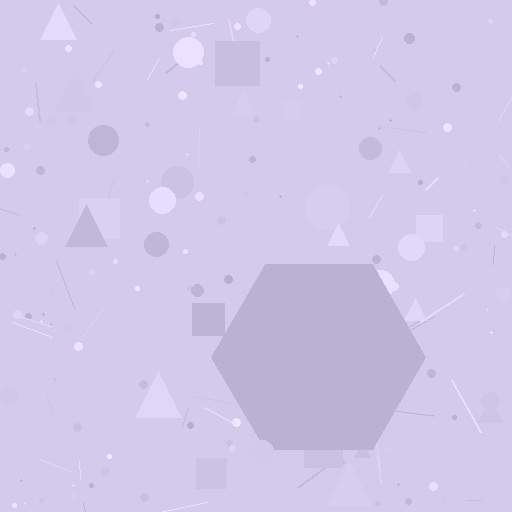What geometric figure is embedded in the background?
A hexagon is embedded in the background.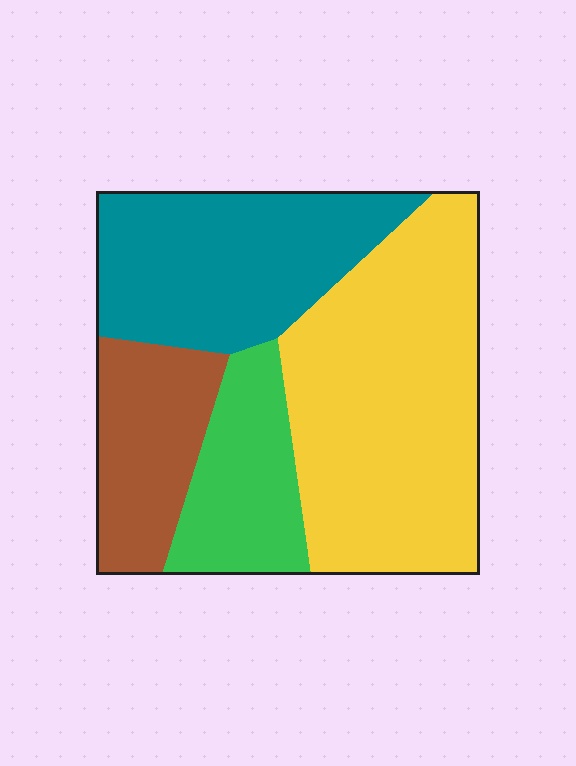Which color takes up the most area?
Yellow, at roughly 40%.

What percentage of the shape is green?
Green takes up about one sixth (1/6) of the shape.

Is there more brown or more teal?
Teal.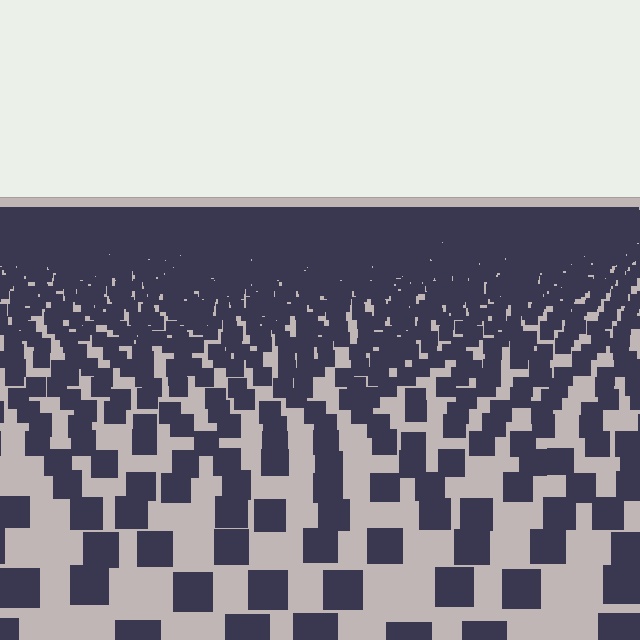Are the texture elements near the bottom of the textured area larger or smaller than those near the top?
Larger. Near the bottom, elements are closer to the viewer and appear at a bigger on-screen size.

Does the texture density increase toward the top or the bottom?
Density increases toward the top.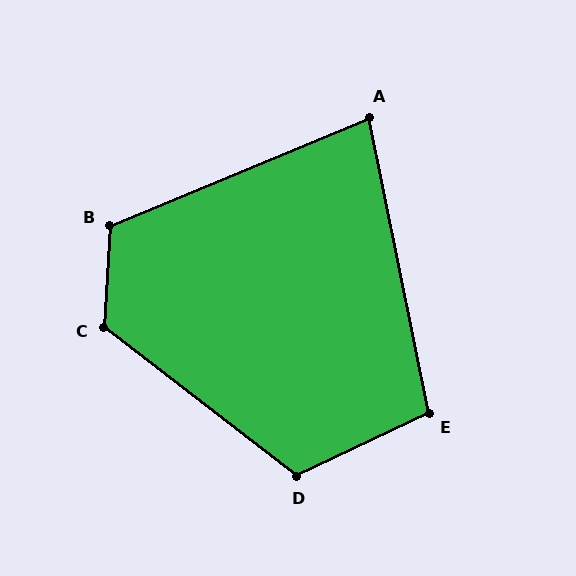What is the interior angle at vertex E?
Approximately 104 degrees (obtuse).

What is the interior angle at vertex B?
Approximately 116 degrees (obtuse).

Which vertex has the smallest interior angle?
A, at approximately 79 degrees.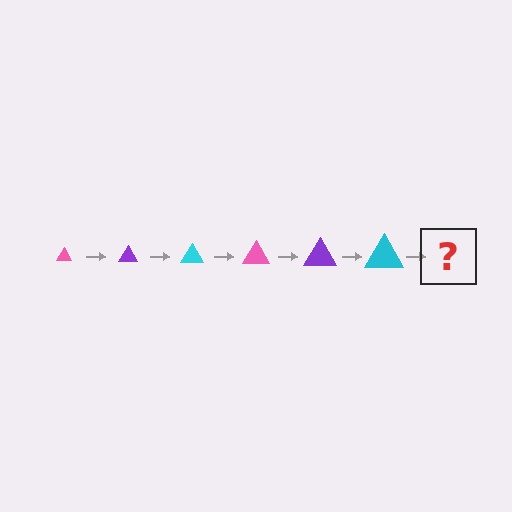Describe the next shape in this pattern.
It should be a pink triangle, larger than the previous one.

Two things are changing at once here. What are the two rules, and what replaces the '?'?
The two rules are that the triangle grows larger each step and the color cycles through pink, purple, and cyan. The '?' should be a pink triangle, larger than the previous one.